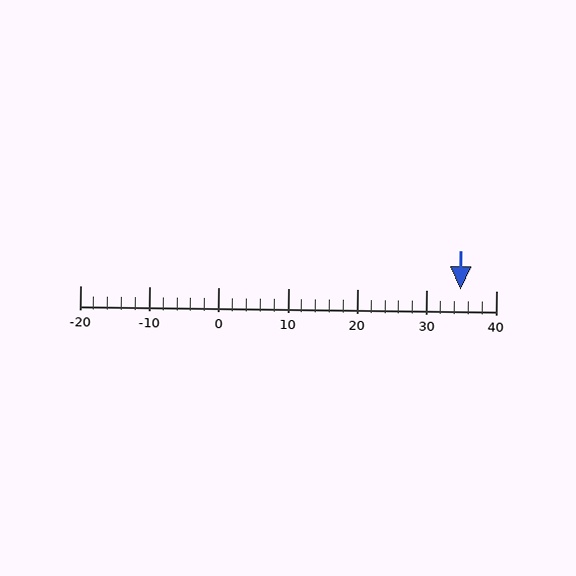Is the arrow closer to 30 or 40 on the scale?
The arrow is closer to 30.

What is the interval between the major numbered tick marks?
The major tick marks are spaced 10 units apart.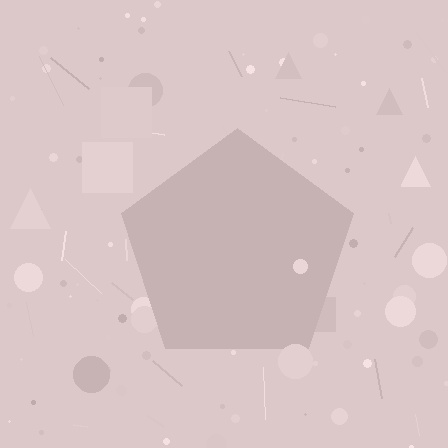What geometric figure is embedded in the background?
A pentagon is embedded in the background.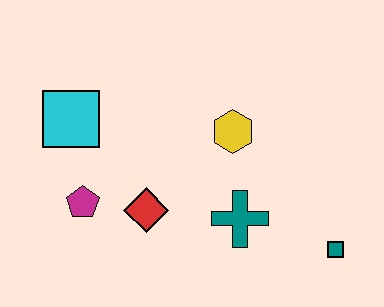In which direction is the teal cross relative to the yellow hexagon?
The teal cross is below the yellow hexagon.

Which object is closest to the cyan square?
The magenta pentagon is closest to the cyan square.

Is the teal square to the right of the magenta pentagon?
Yes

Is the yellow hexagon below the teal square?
No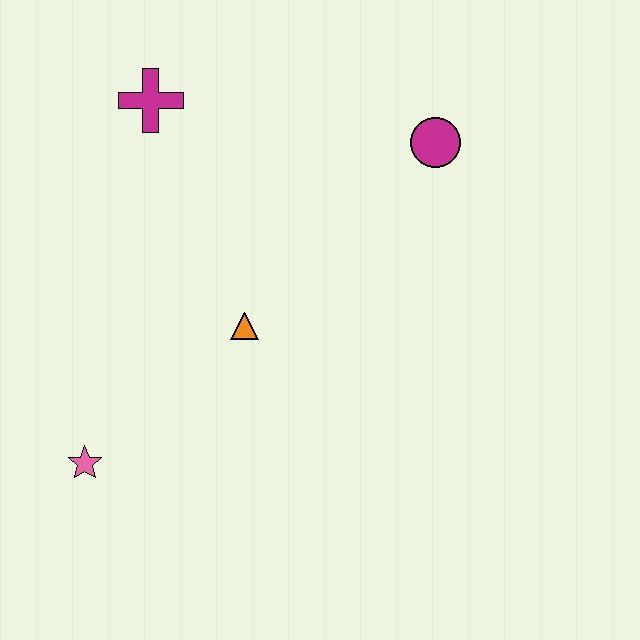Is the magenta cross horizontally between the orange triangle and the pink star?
Yes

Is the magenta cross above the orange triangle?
Yes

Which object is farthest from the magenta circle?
The pink star is farthest from the magenta circle.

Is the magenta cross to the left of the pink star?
No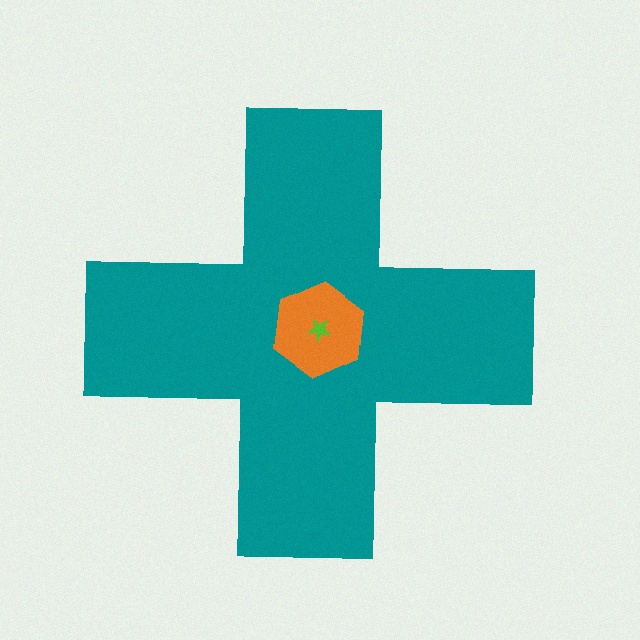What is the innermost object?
The lime star.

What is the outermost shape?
The teal cross.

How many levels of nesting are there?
3.